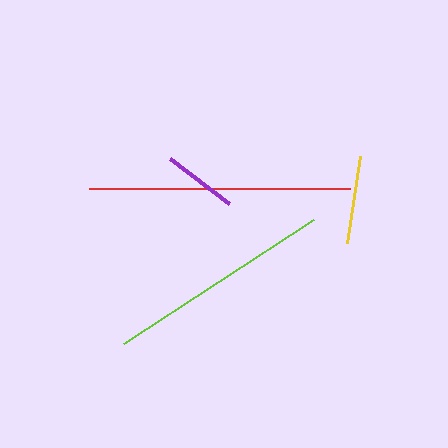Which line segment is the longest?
The red line is the longest at approximately 261 pixels.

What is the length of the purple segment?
The purple segment is approximately 74 pixels long.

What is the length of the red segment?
The red segment is approximately 261 pixels long.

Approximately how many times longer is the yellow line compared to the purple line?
The yellow line is approximately 1.2 times the length of the purple line.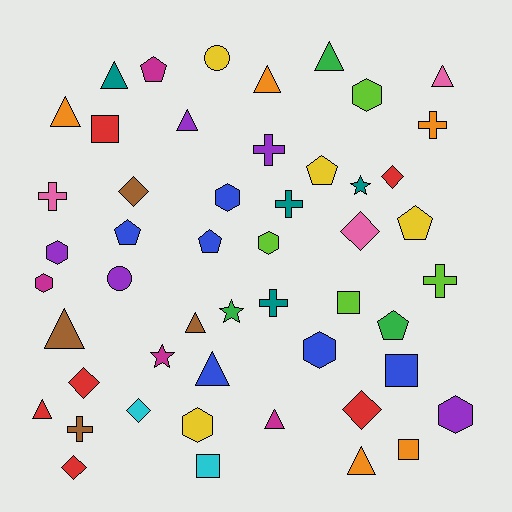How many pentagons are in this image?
There are 6 pentagons.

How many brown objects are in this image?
There are 4 brown objects.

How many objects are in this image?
There are 50 objects.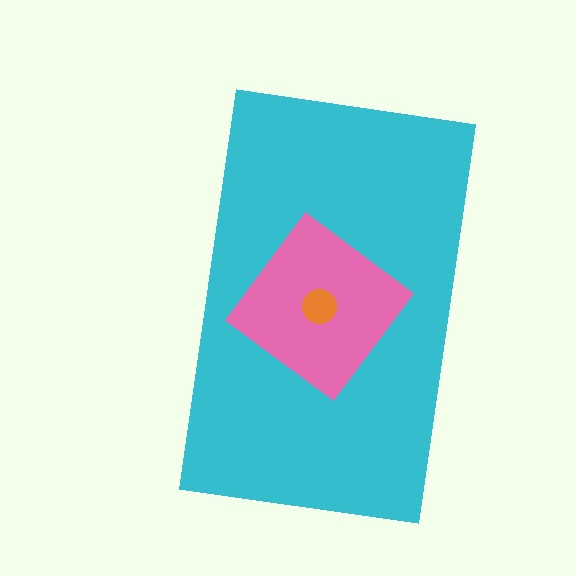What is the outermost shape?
The cyan rectangle.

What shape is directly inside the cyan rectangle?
The pink diamond.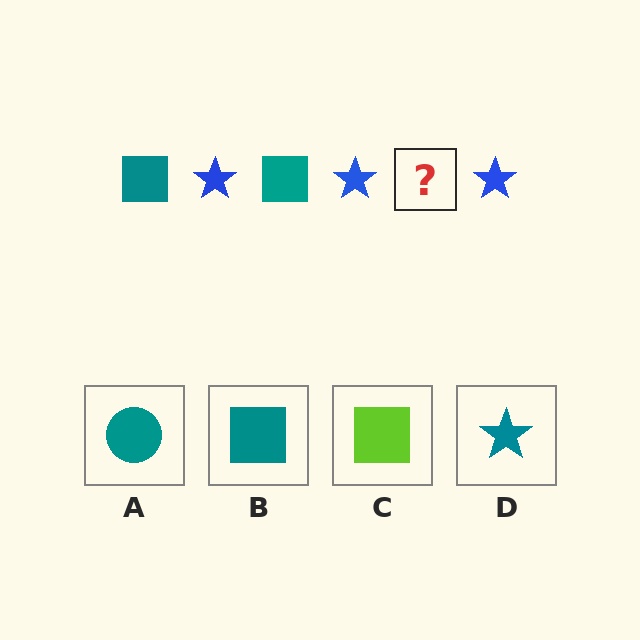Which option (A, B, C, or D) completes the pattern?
B.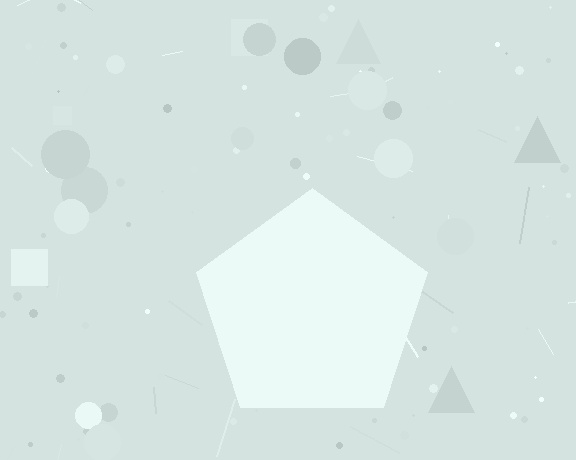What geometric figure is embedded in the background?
A pentagon is embedded in the background.